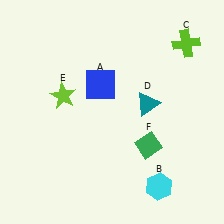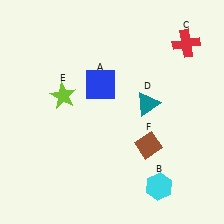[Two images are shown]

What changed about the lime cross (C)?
In Image 1, C is lime. In Image 2, it changed to red.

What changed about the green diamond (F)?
In Image 1, F is green. In Image 2, it changed to brown.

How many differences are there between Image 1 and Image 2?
There are 2 differences between the two images.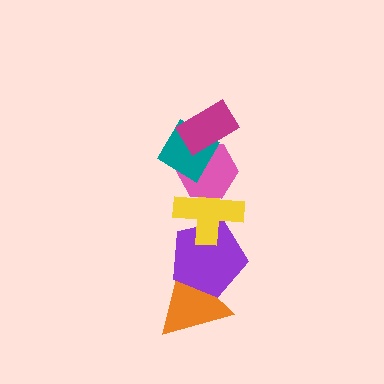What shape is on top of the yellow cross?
The pink hexagon is on top of the yellow cross.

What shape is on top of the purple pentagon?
The yellow cross is on top of the purple pentagon.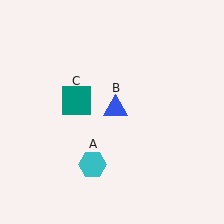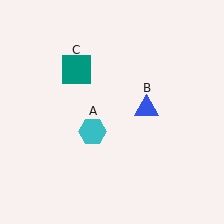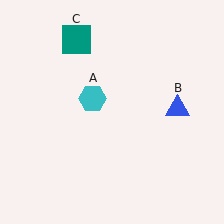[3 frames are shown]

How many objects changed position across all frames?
3 objects changed position: cyan hexagon (object A), blue triangle (object B), teal square (object C).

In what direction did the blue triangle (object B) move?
The blue triangle (object B) moved right.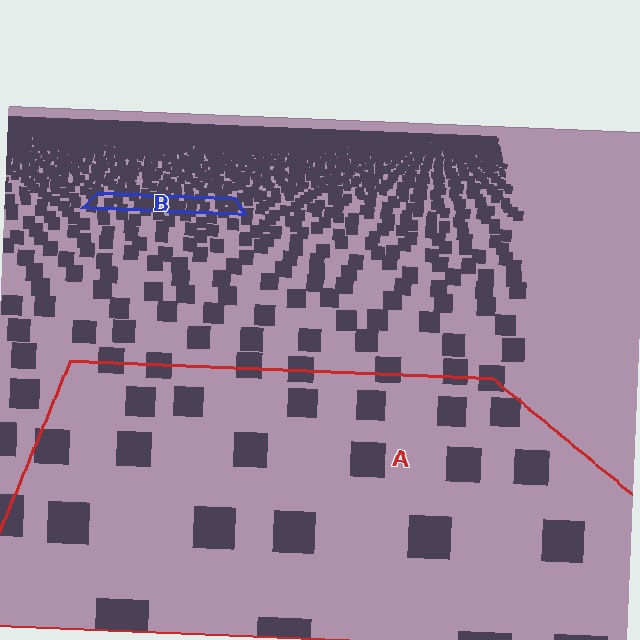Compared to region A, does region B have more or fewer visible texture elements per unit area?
Region B has more texture elements per unit area — they are packed more densely because it is farther away.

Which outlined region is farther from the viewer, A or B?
Region B is farther from the viewer — the texture elements inside it appear smaller and more densely packed.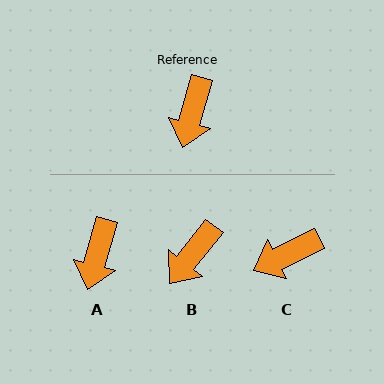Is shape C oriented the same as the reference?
No, it is off by about 49 degrees.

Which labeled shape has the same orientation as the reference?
A.